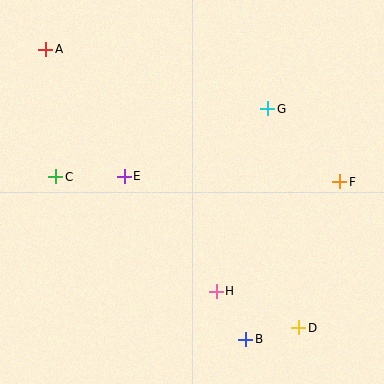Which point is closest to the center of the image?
Point E at (124, 176) is closest to the center.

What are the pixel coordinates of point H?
Point H is at (216, 291).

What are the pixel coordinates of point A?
Point A is at (46, 49).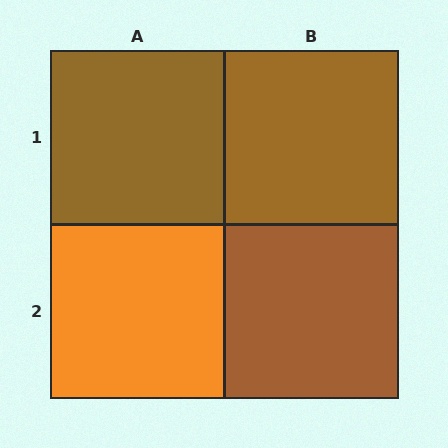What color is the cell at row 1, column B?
Brown.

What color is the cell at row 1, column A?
Brown.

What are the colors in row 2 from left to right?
Orange, brown.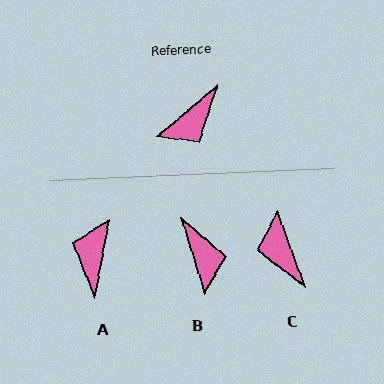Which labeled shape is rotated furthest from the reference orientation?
A, about 141 degrees away.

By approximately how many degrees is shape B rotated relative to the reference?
Approximately 67 degrees counter-clockwise.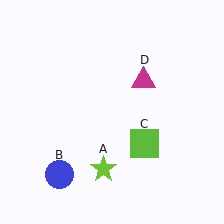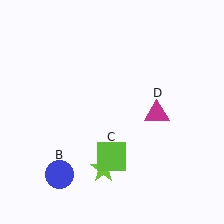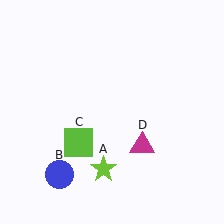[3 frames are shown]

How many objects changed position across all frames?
2 objects changed position: lime square (object C), magenta triangle (object D).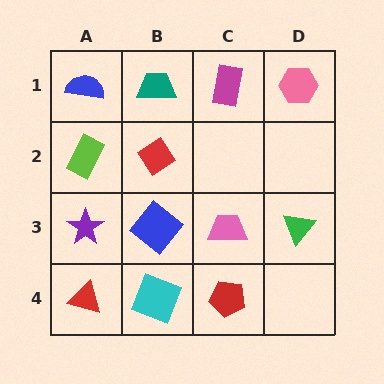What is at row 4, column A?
A red triangle.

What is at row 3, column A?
A purple star.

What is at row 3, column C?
A pink trapezoid.